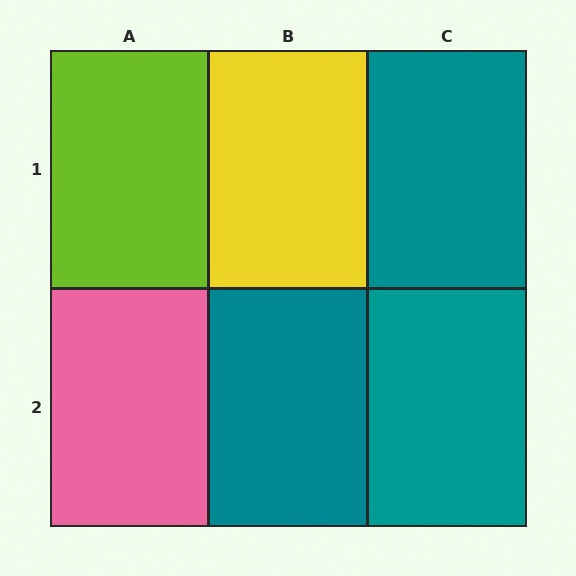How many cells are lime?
1 cell is lime.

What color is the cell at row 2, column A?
Pink.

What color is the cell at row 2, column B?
Teal.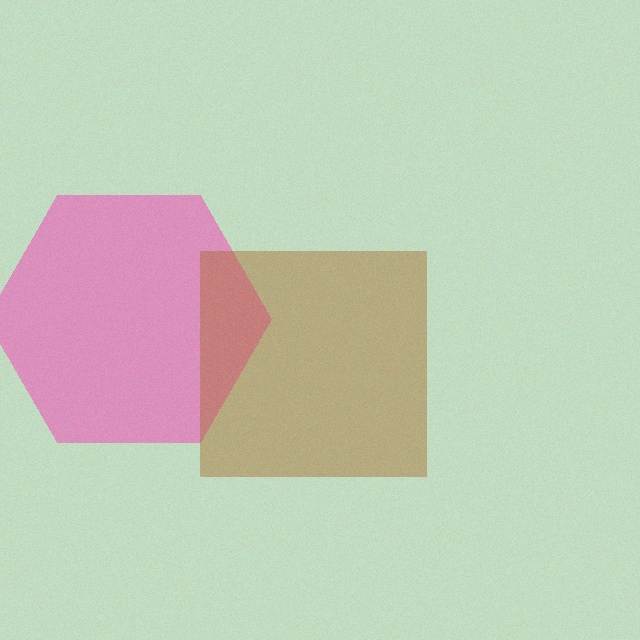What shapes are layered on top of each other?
The layered shapes are: a pink hexagon, a brown square.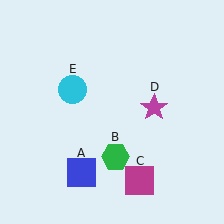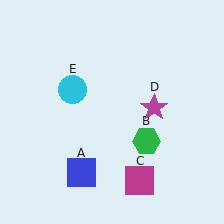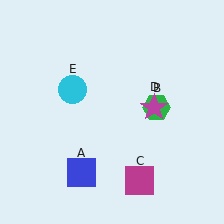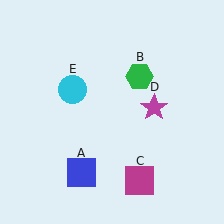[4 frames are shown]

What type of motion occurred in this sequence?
The green hexagon (object B) rotated counterclockwise around the center of the scene.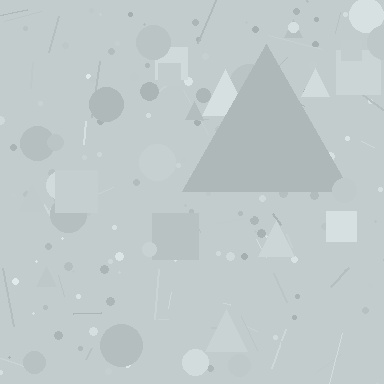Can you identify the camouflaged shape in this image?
The camouflaged shape is a triangle.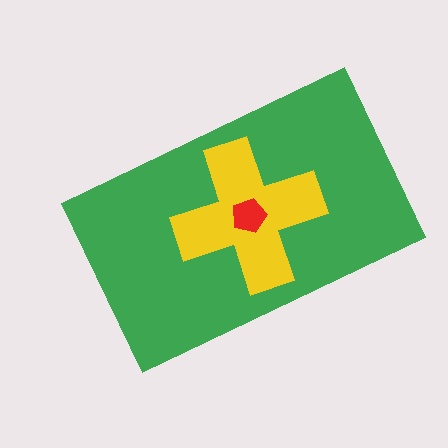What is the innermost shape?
The red pentagon.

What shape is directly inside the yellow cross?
The red pentagon.